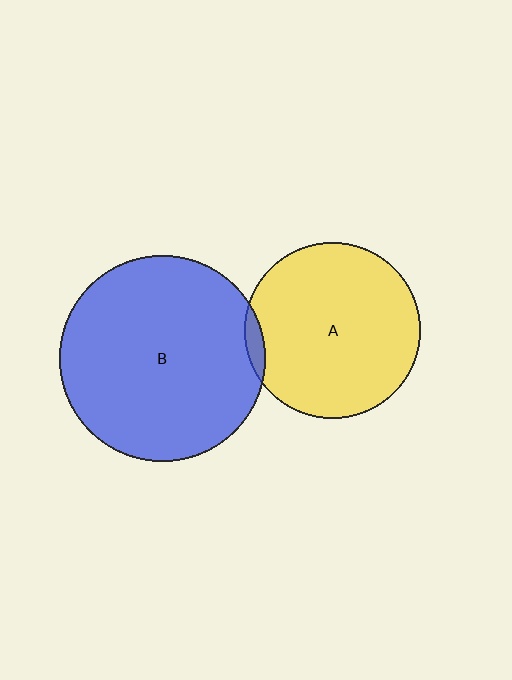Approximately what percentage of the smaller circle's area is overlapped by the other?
Approximately 5%.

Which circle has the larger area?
Circle B (blue).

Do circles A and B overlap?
Yes.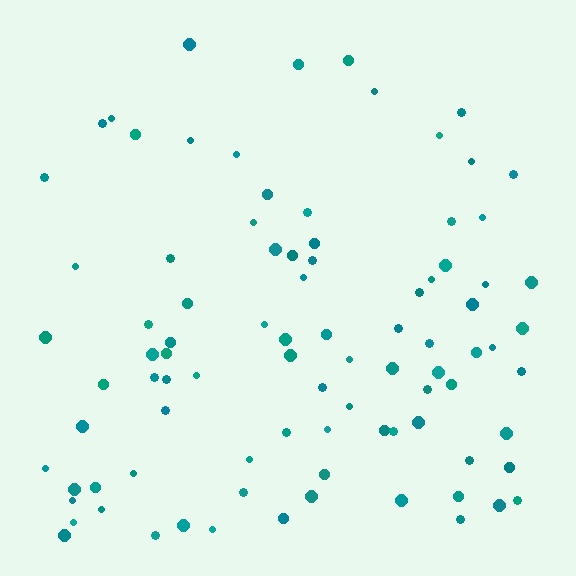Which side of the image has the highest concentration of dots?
The bottom.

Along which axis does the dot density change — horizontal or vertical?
Vertical.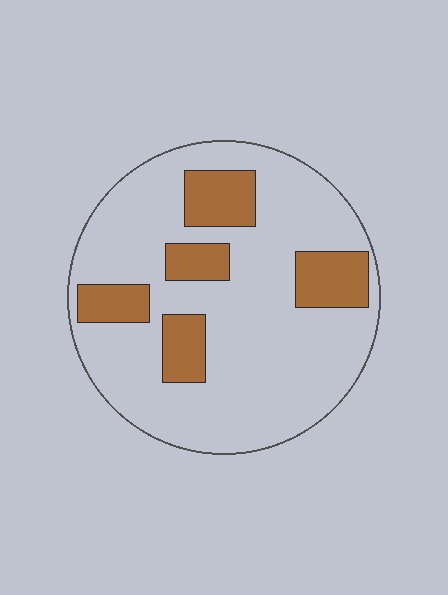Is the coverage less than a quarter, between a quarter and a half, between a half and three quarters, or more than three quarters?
Less than a quarter.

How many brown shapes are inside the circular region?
5.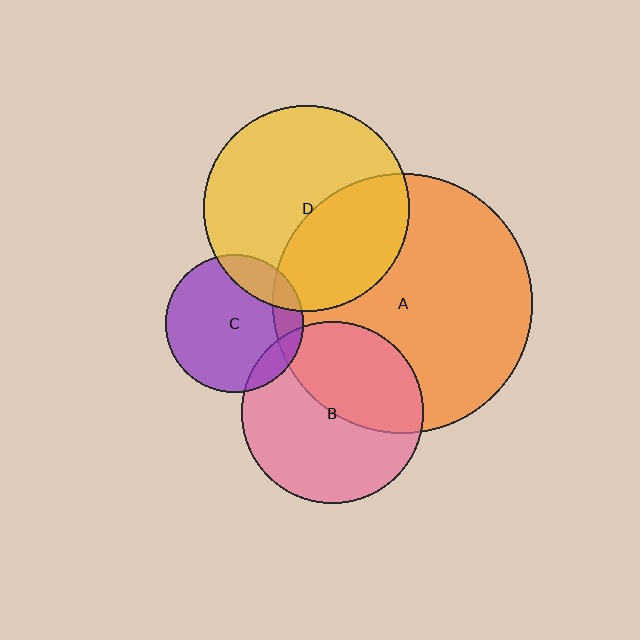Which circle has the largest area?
Circle A (orange).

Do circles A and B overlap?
Yes.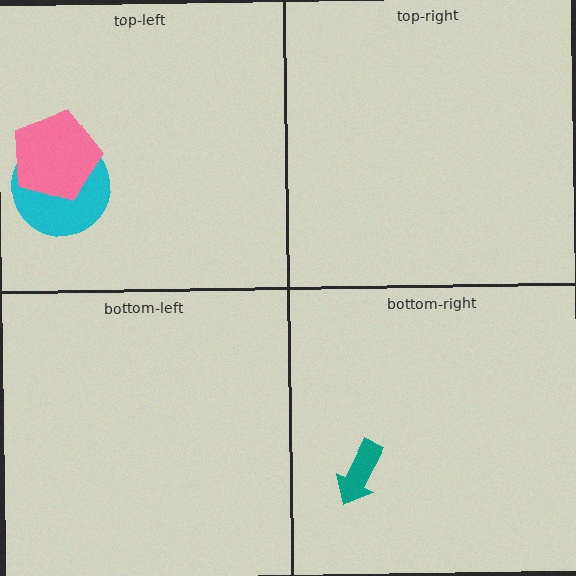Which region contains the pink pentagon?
The top-left region.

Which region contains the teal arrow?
The bottom-right region.